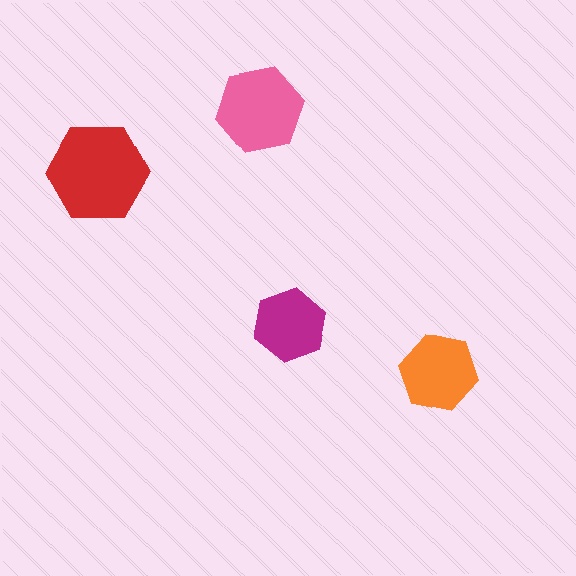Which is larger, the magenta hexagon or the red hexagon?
The red one.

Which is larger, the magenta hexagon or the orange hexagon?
The orange one.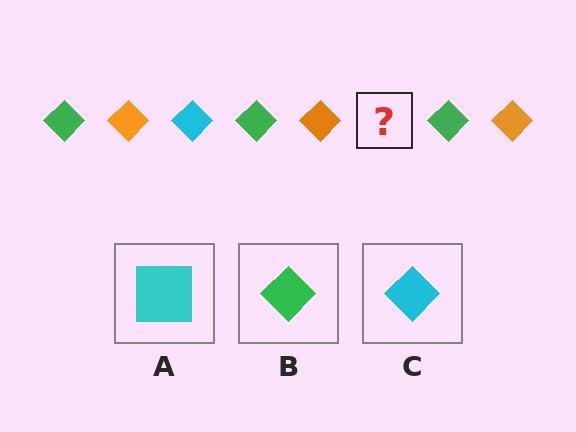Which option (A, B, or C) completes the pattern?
C.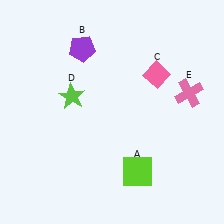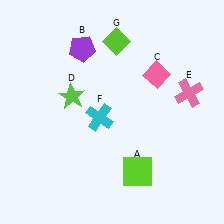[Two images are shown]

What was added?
A cyan cross (F), a lime diamond (G) were added in Image 2.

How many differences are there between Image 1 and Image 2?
There are 2 differences between the two images.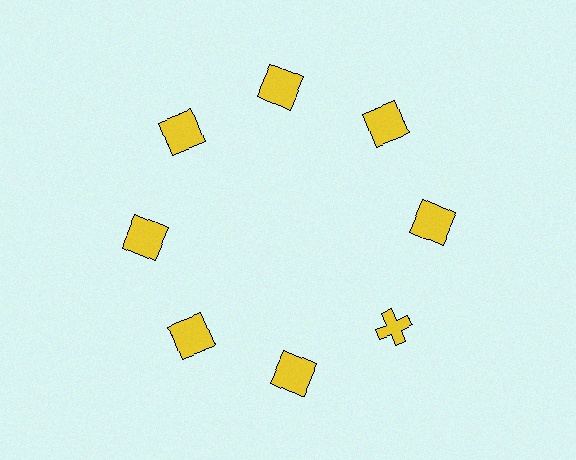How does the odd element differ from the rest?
It has a different shape: cross instead of square.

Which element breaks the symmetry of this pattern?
The yellow cross at roughly the 4 o'clock position breaks the symmetry. All other shapes are yellow squares.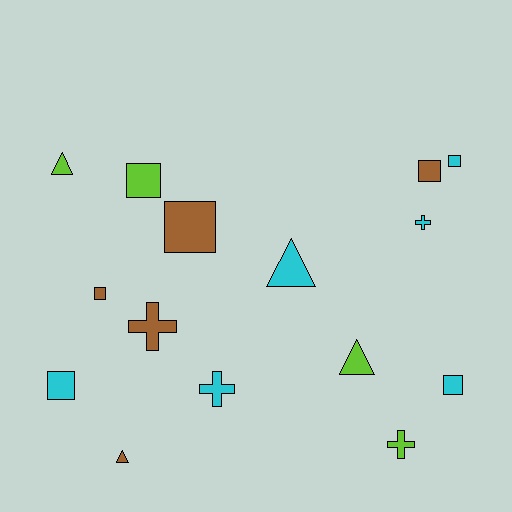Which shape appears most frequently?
Square, with 7 objects.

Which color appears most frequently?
Cyan, with 6 objects.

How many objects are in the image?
There are 15 objects.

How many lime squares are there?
There is 1 lime square.